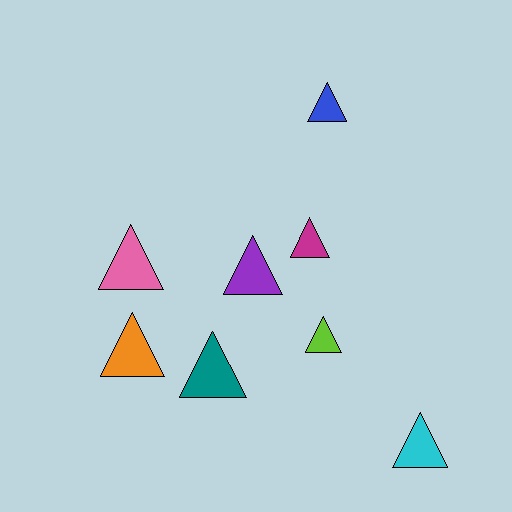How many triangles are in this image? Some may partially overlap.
There are 8 triangles.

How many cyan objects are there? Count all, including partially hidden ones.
There is 1 cyan object.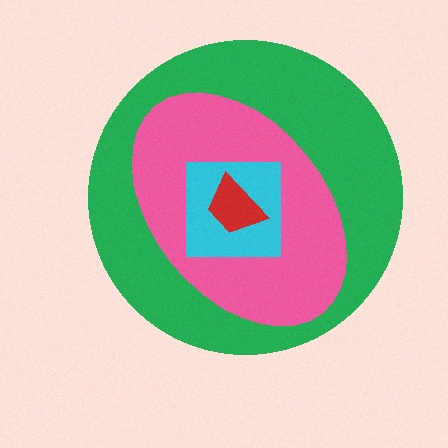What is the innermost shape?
The red trapezoid.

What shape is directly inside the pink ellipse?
The cyan square.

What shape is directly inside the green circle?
The pink ellipse.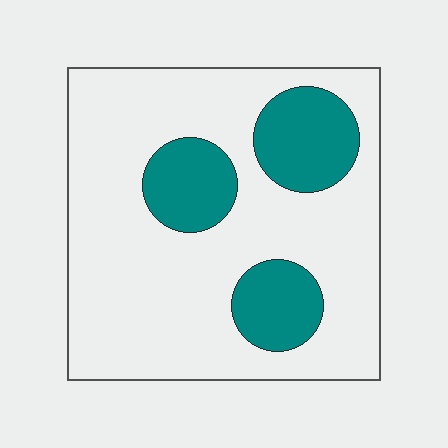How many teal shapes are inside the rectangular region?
3.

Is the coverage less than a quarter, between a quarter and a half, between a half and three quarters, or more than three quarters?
Less than a quarter.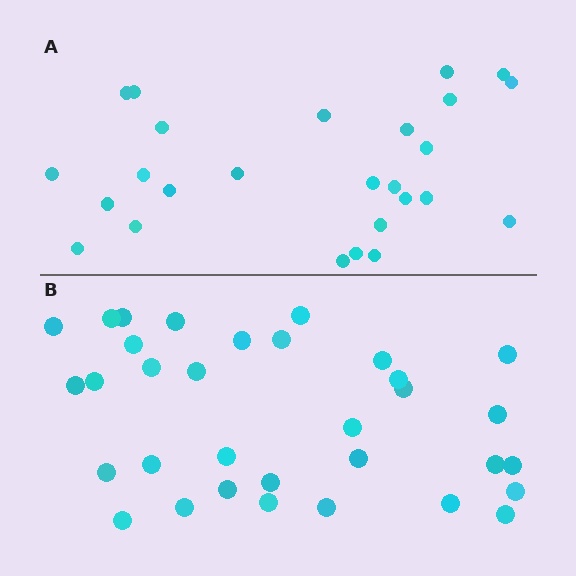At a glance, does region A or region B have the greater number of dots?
Region B (the bottom region) has more dots.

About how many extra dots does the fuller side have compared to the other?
Region B has roughly 8 or so more dots than region A.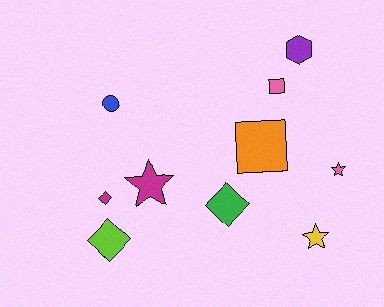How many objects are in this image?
There are 10 objects.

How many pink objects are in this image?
There are 2 pink objects.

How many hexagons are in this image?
There is 1 hexagon.